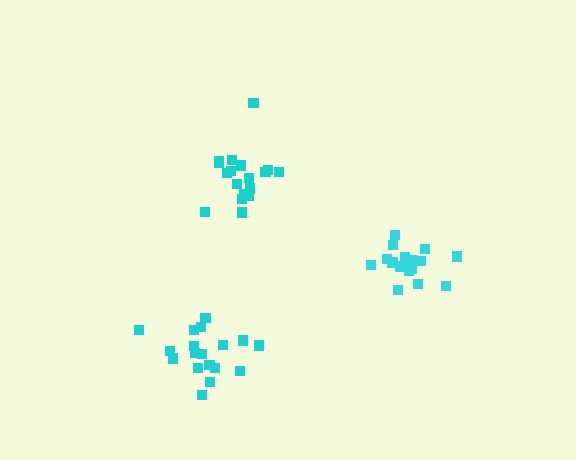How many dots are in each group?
Group 1: 18 dots, Group 2: 18 dots, Group 3: 18 dots (54 total).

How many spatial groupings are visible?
There are 3 spatial groupings.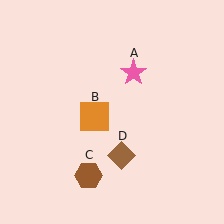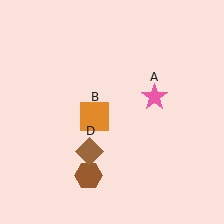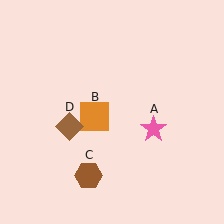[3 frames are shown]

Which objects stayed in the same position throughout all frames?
Orange square (object B) and brown hexagon (object C) remained stationary.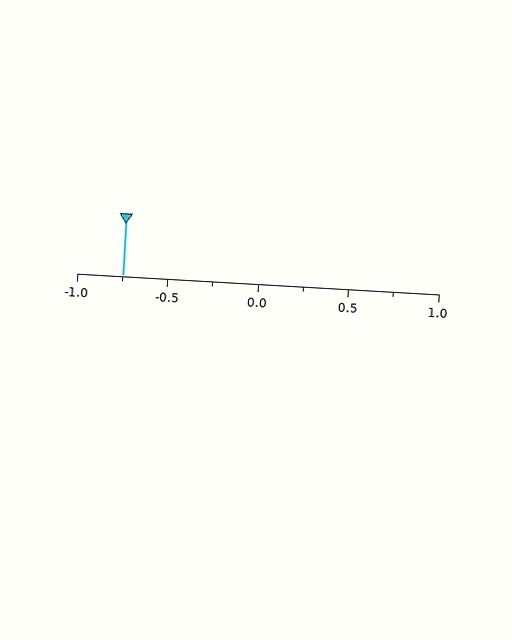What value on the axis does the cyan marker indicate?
The marker indicates approximately -0.75.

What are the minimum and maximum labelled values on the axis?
The axis runs from -1.0 to 1.0.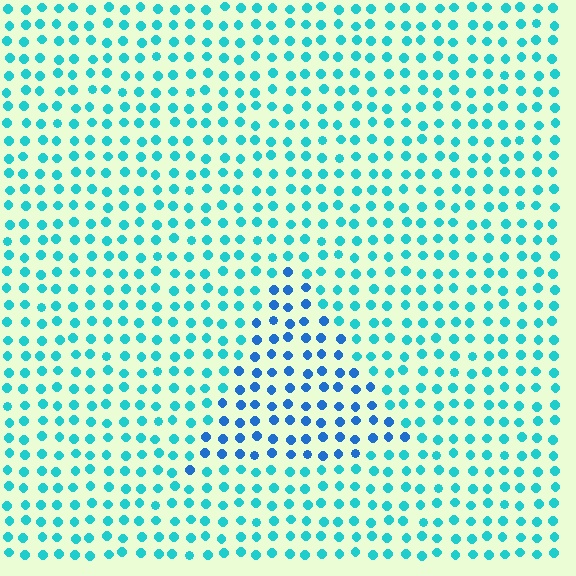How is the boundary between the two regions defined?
The boundary is defined purely by a slight shift in hue (about 33 degrees). Spacing, size, and orientation are identical on both sides.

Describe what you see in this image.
The image is filled with small cyan elements in a uniform arrangement. A triangle-shaped region is visible where the elements are tinted to a slightly different hue, forming a subtle color boundary.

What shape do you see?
I see a triangle.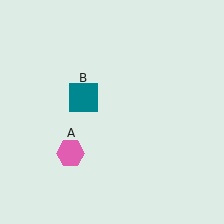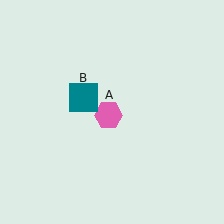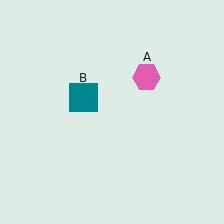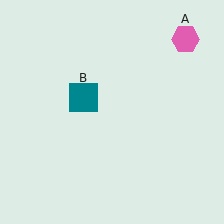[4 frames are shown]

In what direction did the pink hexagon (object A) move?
The pink hexagon (object A) moved up and to the right.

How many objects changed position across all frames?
1 object changed position: pink hexagon (object A).